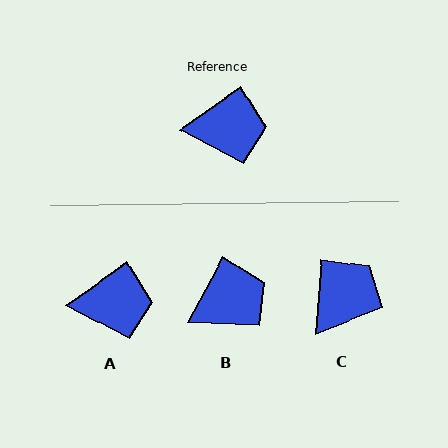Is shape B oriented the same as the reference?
No, it is off by about 26 degrees.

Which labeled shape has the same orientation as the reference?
A.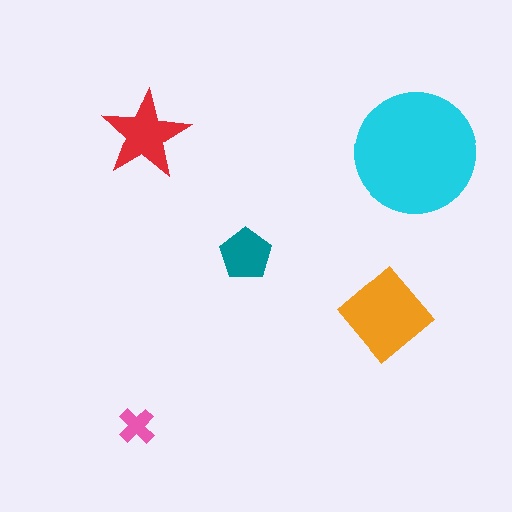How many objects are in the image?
There are 5 objects in the image.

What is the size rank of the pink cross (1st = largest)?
5th.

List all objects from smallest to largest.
The pink cross, the teal pentagon, the red star, the orange diamond, the cyan circle.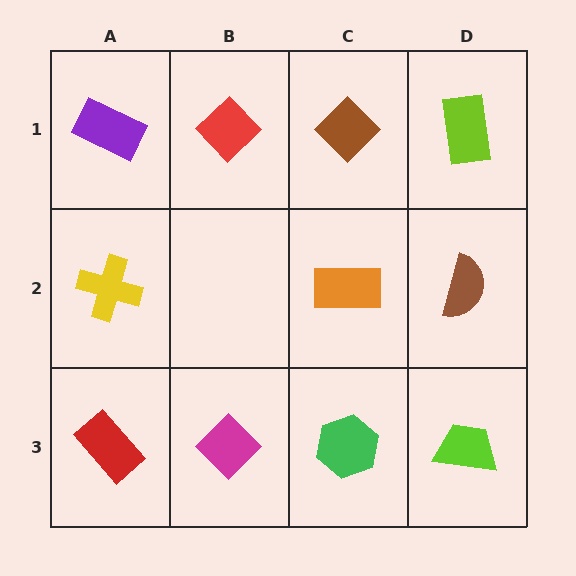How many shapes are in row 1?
4 shapes.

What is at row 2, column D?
A brown semicircle.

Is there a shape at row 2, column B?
No, that cell is empty.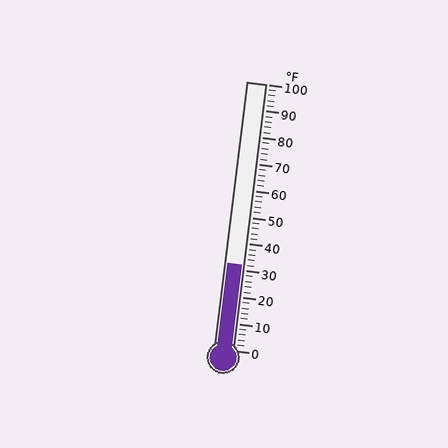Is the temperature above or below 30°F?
The temperature is above 30°F.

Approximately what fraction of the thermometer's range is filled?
The thermometer is filled to approximately 30% of its range.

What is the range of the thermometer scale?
The thermometer scale ranges from 0°F to 100°F.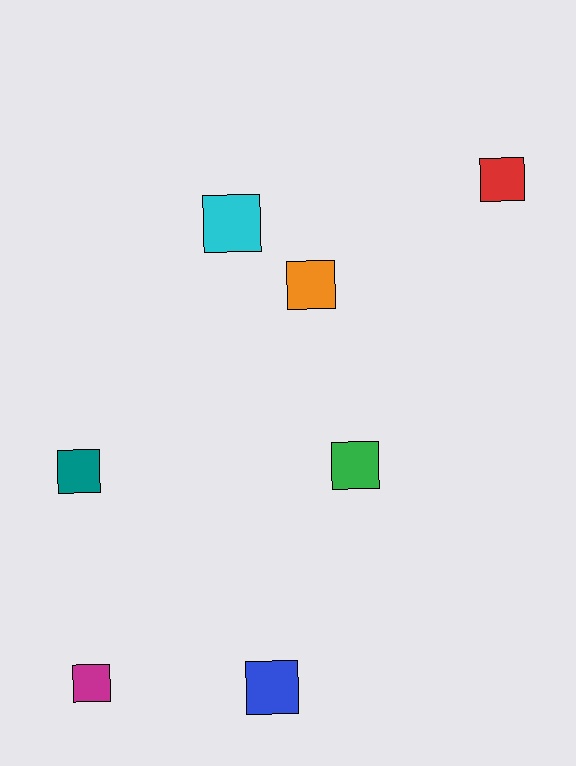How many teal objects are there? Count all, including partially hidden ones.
There is 1 teal object.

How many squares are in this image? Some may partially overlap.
There are 7 squares.